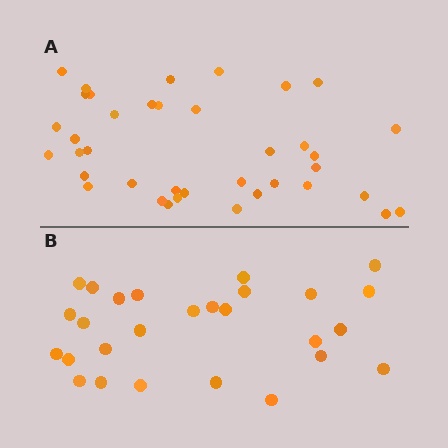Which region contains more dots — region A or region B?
Region A (the top region) has more dots.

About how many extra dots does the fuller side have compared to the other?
Region A has roughly 12 or so more dots than region B.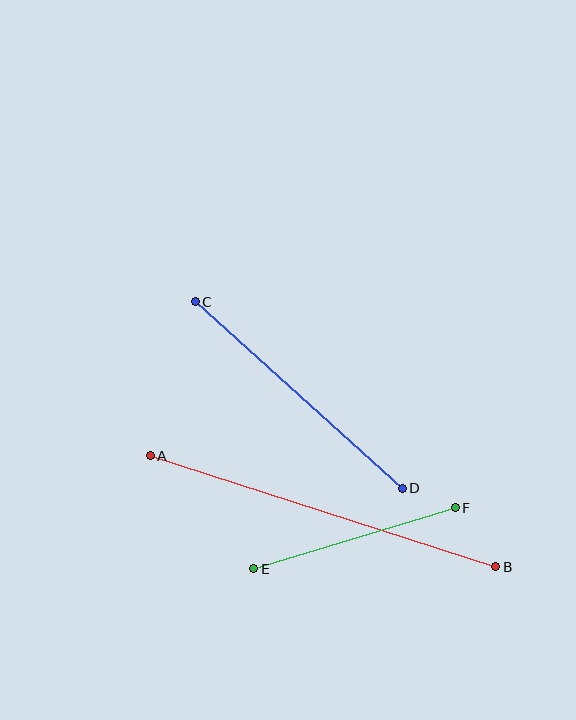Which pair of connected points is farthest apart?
Points A and B are farthest apart.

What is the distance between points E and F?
The distance is approximately 210 pixels.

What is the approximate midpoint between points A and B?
The midpoint is at approximately (323, 511) pixels.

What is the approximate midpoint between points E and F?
The midpoint is at approximately (354, 538) pixels.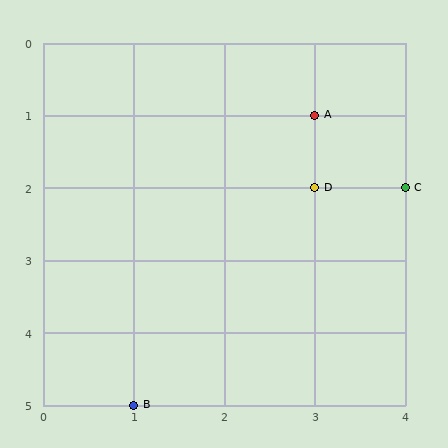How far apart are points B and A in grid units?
Points B and A are 2 columns and 4 rows apart (about 4.5 grid units diagonally).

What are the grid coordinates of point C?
Point C is at grid coordinates (4, 2).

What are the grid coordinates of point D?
Point D is at grid coordinates (3, 2).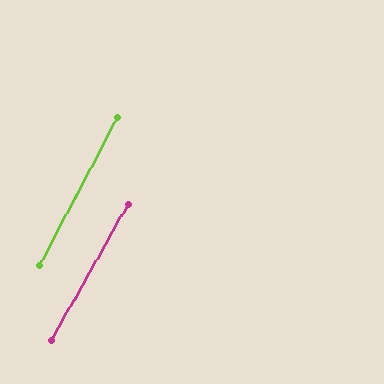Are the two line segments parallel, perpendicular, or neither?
Parallel — their directions differ by only 1.7°.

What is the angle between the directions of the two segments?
Approximately 2 degrees.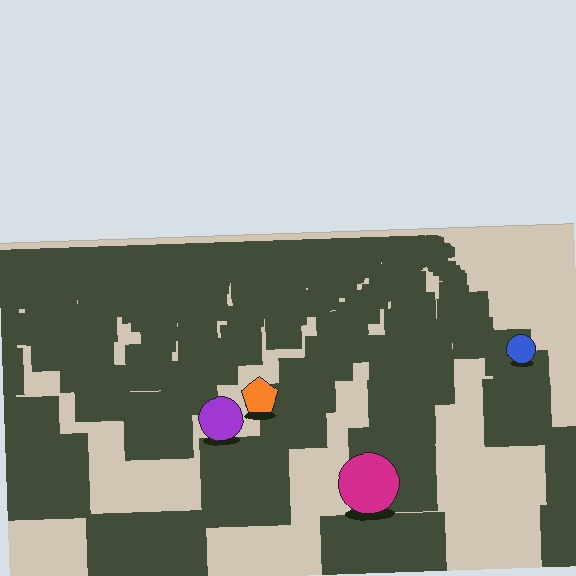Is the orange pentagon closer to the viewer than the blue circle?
Yes. The orange pentagon is closer — you can tell from the texture gradient: the ground texture is coarser near it.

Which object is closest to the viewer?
The magenta circle is closest. The texture marks near it are larger and more spread out.